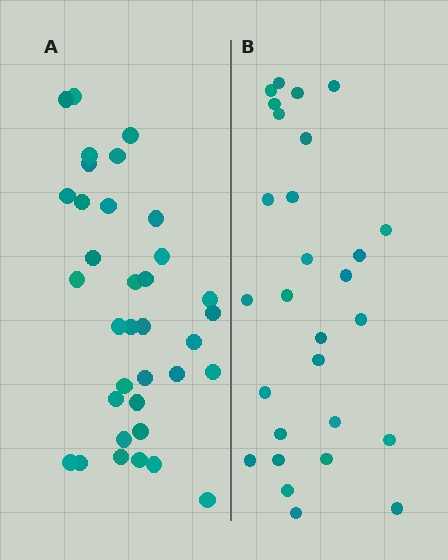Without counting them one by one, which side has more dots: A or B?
Region A (the left region) has more dots.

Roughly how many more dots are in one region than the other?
Region A has roughly 8 or so more dots than region B.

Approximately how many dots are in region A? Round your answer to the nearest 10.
About 40 dots. (The exact count is 35, which rounds to 40.)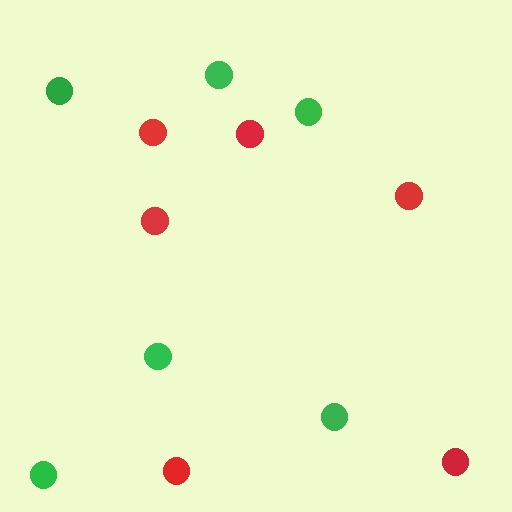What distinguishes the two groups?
There are 2 groups: one group of green circles (6) and one group of red circles (6).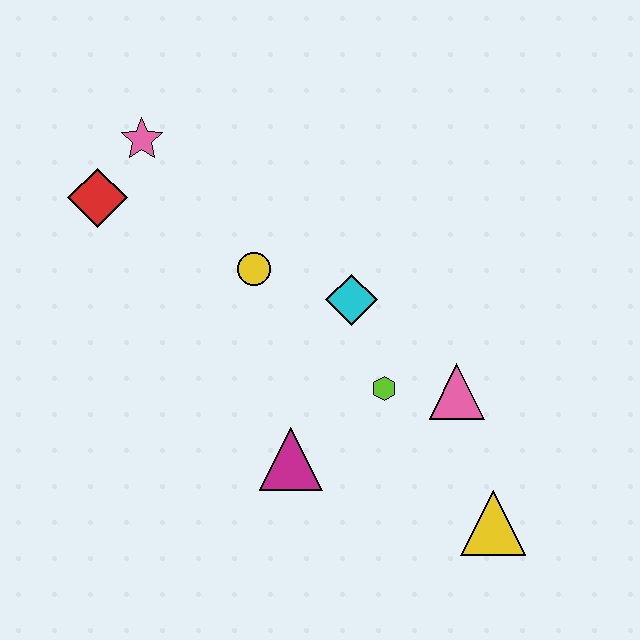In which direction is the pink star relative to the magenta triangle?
The pink star is above the magenta triangle.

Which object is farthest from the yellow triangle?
The pink star is farthest from the yellow triangle.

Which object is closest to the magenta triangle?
The lime hexagon is closest to the magenta triangle.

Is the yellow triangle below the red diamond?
Yes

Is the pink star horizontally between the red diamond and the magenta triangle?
Yes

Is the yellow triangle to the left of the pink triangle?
No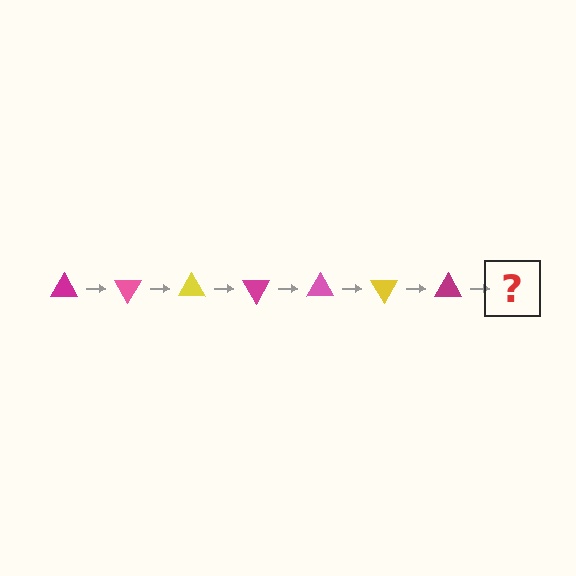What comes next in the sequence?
The next element should be a pink triangle, rotated 420 degrees from the start.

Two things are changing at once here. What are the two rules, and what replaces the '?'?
The two rules are that it rotates 60 degrees each step and the color cycles through magenta, pink, and yellow. The '?' should be a pink triangle, rotated 420 degrees from the start.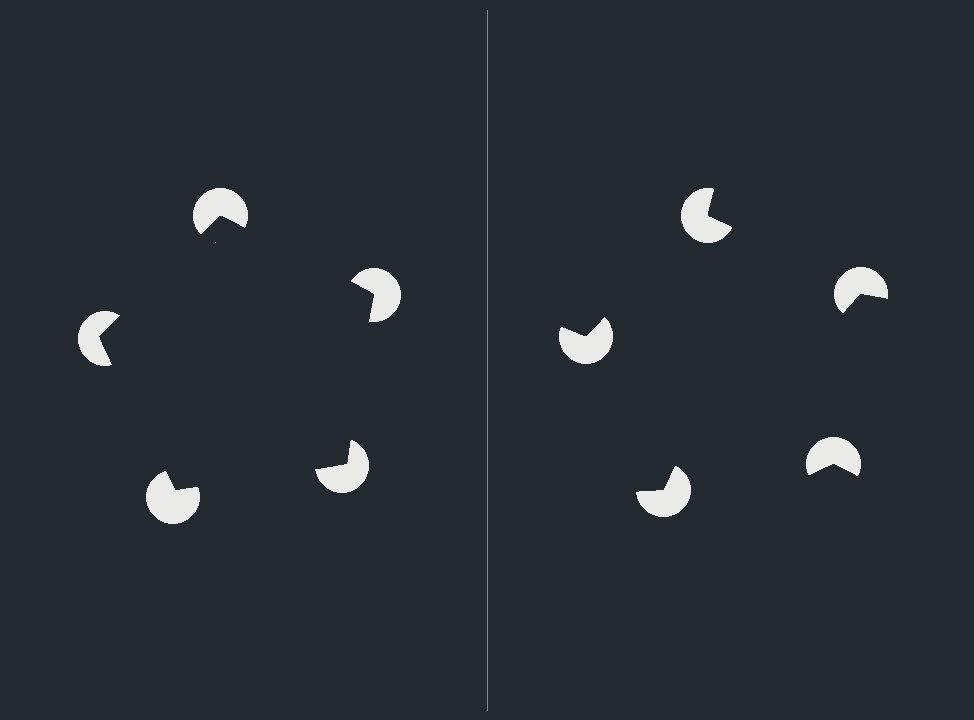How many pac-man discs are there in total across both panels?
10 — 5 on each side.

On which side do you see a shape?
An illusory pentagon appears on the left side. On the right side the wedge cuts are rotated, so no coherent shape forms.